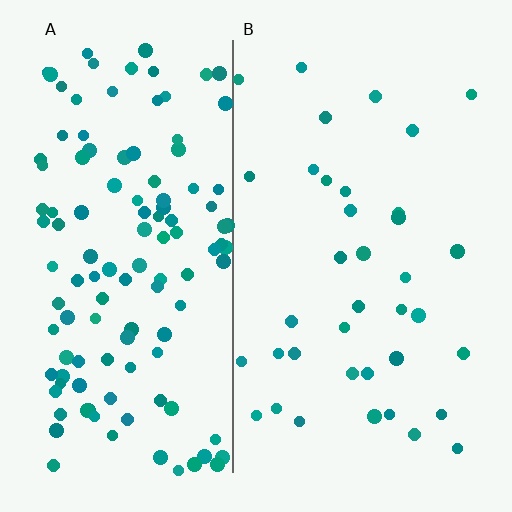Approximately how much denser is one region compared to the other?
Approximately 3.3× — region A over region B.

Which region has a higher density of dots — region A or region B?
A (the left).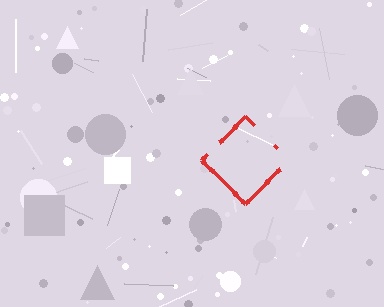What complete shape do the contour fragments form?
The contour fragments form a diamond.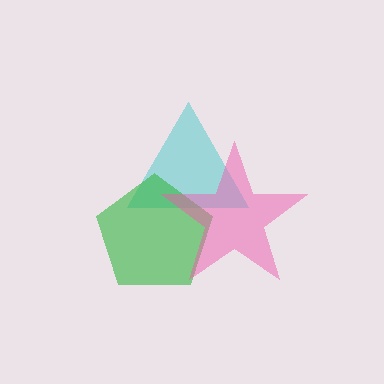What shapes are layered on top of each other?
The layered shapes are: a cyan triangle, a green pentagon, a pink star.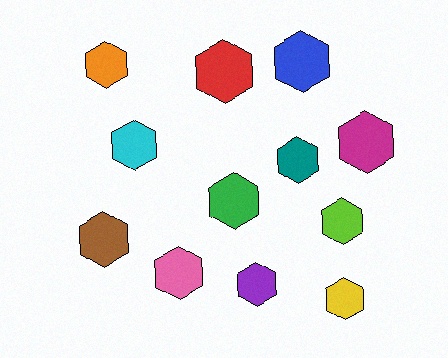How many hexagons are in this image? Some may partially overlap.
There are 12 hexagons.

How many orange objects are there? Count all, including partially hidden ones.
There is 1 orange object.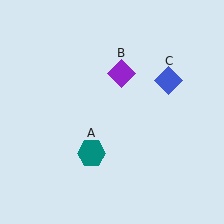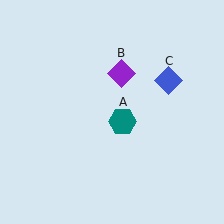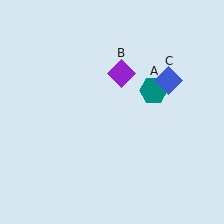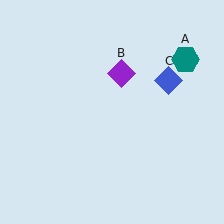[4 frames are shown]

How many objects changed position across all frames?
1 object changed position: teal hexagon (object A).